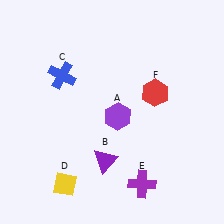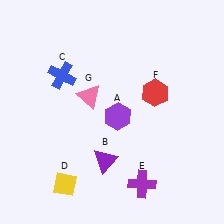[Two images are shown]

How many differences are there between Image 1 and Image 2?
There is 1 difference between the two images.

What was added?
A pink triangle (G) was added in Image 2.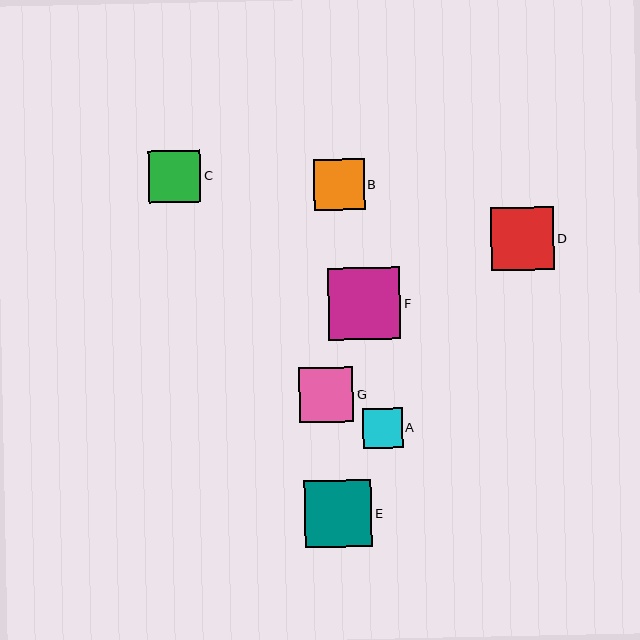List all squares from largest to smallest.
From largest to smallest: F, E, D, G, C, B, A.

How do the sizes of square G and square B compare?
Square G and square B are approximately the same size.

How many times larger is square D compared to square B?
Square D is approximately 1.3 times the size of square B.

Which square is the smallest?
Square A is the smallest with a size of approximately 40 pixels.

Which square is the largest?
Square F is the largest with a size of approximately 72 pixels.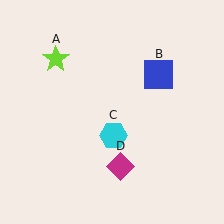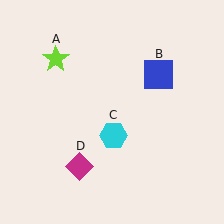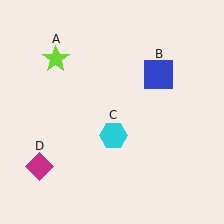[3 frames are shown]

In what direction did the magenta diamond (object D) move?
The magenta diamond (object D) moved left.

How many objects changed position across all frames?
1 object changed position: magenta diamond (object D).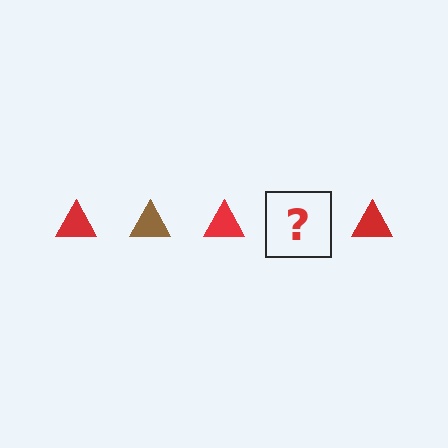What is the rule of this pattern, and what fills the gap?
The rule is that the pattern cycles through red, brown triangles. The gap should be filled with a brown triangle.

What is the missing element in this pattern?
The missing element is a brown triangle.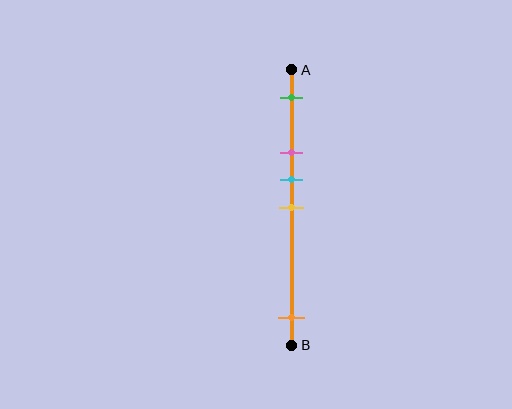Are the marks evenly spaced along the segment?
No, the marks are not evenly spaced.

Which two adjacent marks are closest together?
The cyan and yellow marks are the closest adjacent pair.